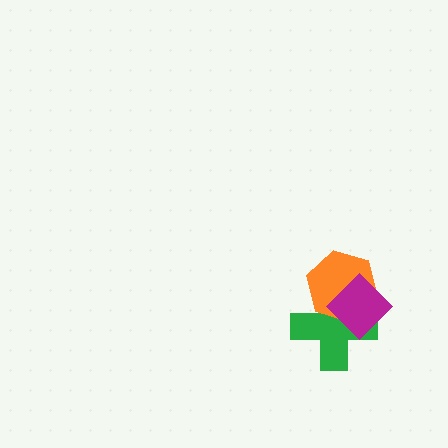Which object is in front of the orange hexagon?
The magenta diamond is in front of the orange hexagon.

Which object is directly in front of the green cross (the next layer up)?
The orange hexagon is directly in front of the green cross.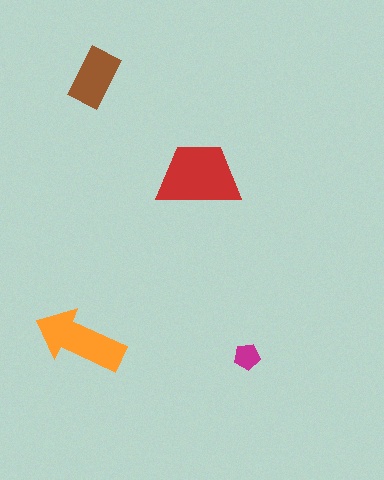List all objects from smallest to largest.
The magenta pentagon, the brown rectangle, the orange arrow, the red trapezoid.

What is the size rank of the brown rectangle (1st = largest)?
3rd.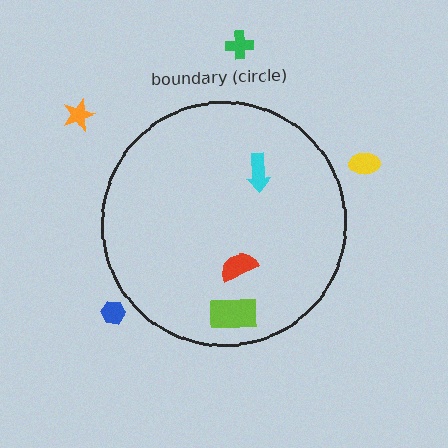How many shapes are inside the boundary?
3 inside, 4 outside.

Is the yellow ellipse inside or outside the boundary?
Outside.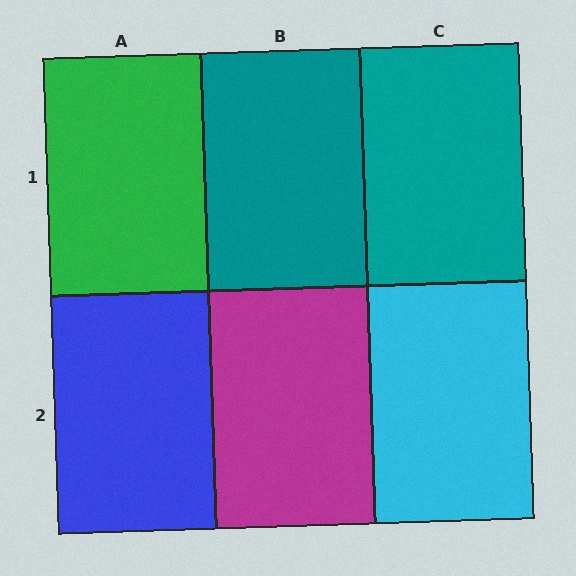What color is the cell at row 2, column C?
Cyan.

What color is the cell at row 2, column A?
Blue.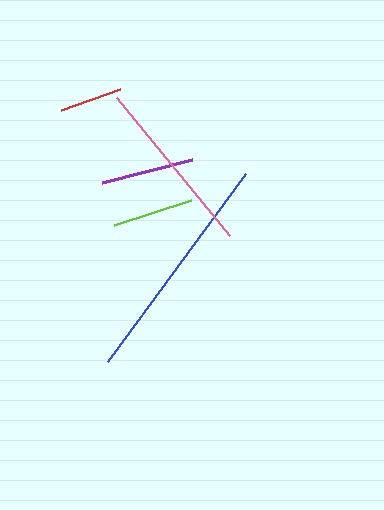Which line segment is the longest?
The blue line is the longest at approximately 233 pixels.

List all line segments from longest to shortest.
From longest to shortest: blue, pink, purple, lime, red.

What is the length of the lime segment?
The lime segment is approximately 81 pixels long.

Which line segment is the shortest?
The red line is the shortest at approximately 63 pixels.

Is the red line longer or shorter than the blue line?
The blue line is longer than the red line.